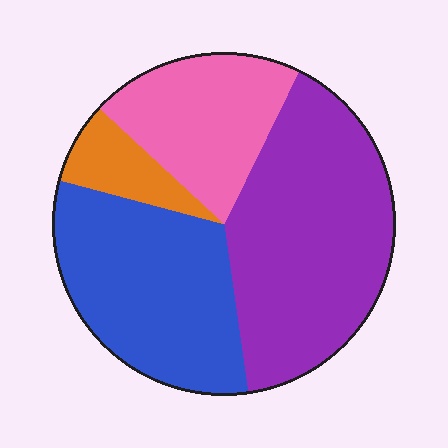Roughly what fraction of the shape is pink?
Pink takes up less than a quarter of the shape.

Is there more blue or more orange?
Blue.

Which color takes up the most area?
Purple, at roughly 40%.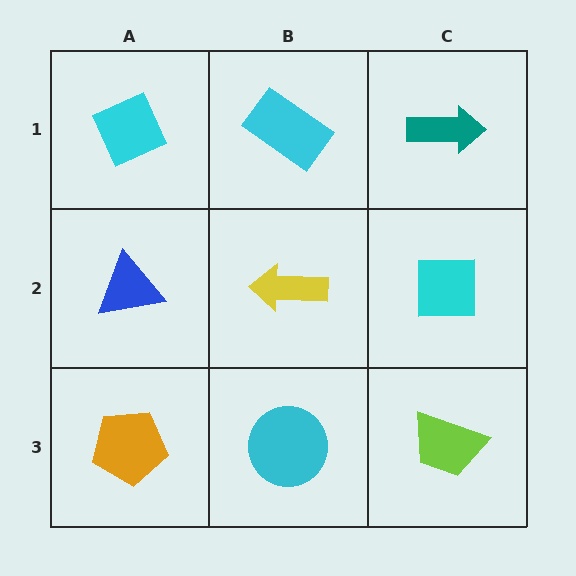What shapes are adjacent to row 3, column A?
A blue triangle (row 2, column A), a cyan circle (row 3, column B).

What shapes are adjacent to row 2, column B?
A cyan rectangle (row 1, column B), a cyan circle (row 3, column B), a blue triangle (row 2, column A), a cyan square (row 2, column C).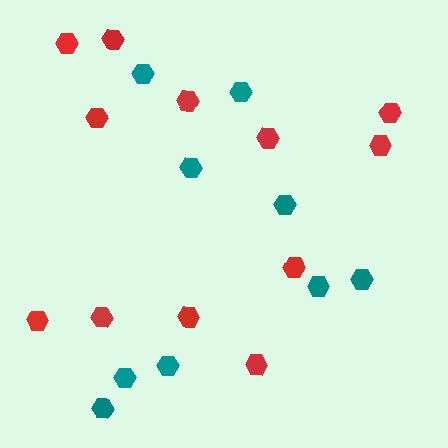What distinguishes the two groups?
There are 2 groups: one group of teal hexagons (9) and one group of red hexagons (12).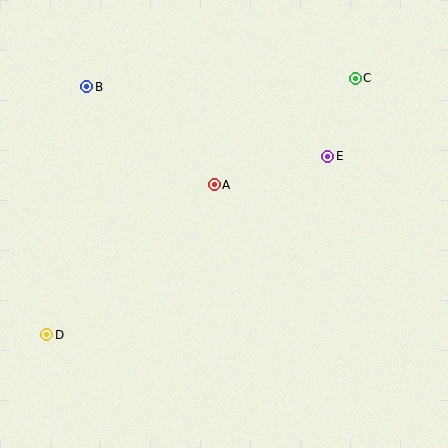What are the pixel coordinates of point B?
Point B is at (87, 87).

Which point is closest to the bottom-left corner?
Point D is closest to the bottom-left corner.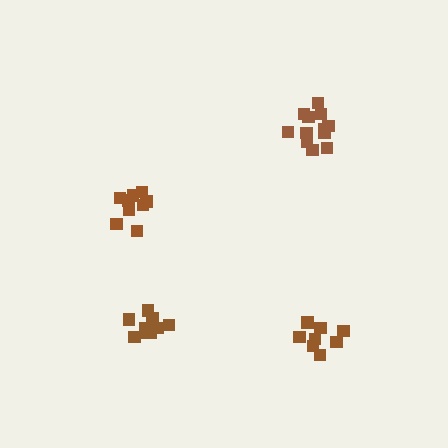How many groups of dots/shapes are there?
There are 4 groups.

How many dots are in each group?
Group 1: 9 dots, Group 2: 12 dots, Group 3: 9 dots, Group 4: 8 dots (38 total).